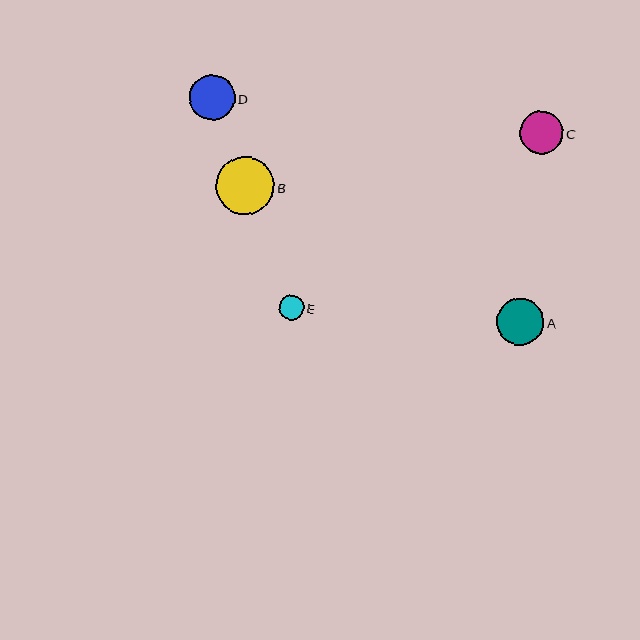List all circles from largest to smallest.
From largest to smallest: B, A, D, C, E.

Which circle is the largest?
Circle B is the largest with a size of approximately 58 pixels.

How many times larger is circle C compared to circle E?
Circle C is approximately 1.8 times the size of circle E.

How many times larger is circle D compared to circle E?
Circle D is approximately 1.8 times the size of circle E.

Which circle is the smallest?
Circle E is the smallest with a size of approximately 25 pixels.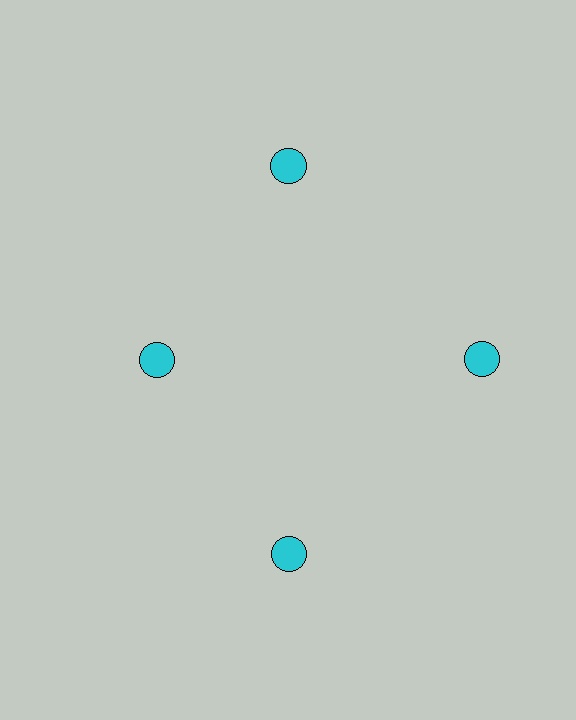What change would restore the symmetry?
The symmetry would be restored by moving it outward, back onto the ring so that all 4 circles sit at equal angles and equal distance from the center.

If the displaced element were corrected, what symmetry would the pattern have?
It would have 4-fold rotational symmetry — the pattern would map onto itself every 90 degrees.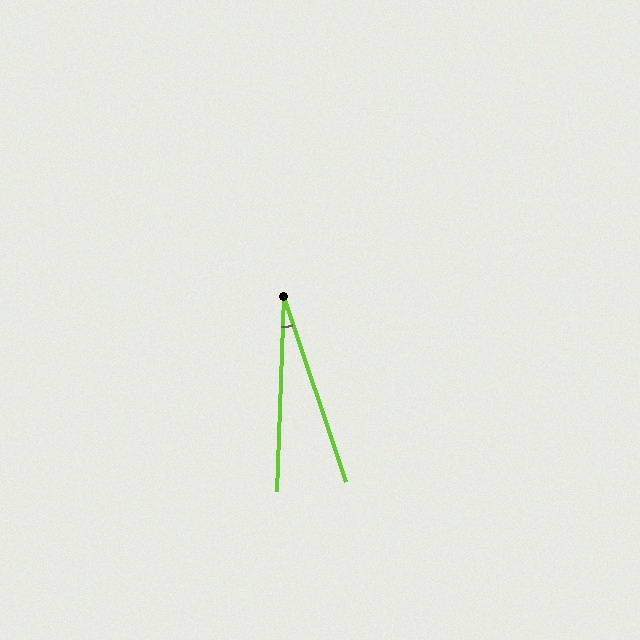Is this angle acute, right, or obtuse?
It is acute.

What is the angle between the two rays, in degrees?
Approximately 21 degrees.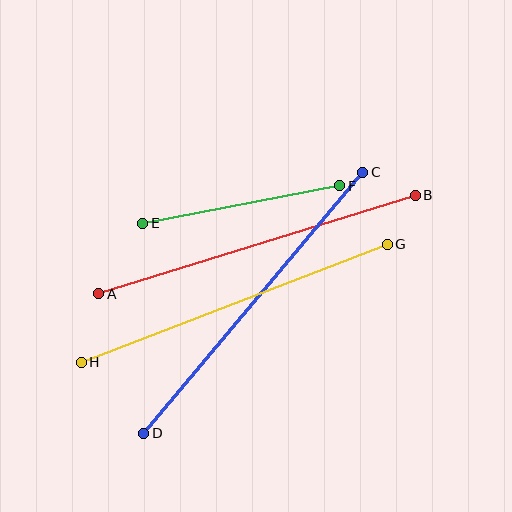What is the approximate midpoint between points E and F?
The midpoint is at approximately (241, 204) pixels.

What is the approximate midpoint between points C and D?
The midpoint is at approximately (253, 303) pixels.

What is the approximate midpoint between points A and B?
The midpoint is at approximately (257, 245) pixels.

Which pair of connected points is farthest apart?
Points C and D are farthest apart.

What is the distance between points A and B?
The distance is approximately 331 pixels.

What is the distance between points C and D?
The distance is approximately 341 pixels.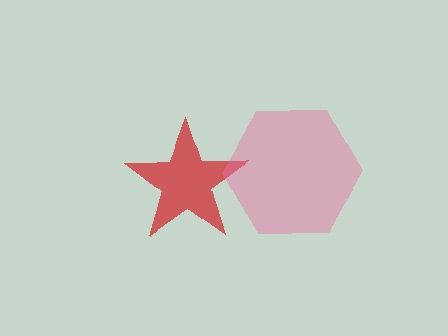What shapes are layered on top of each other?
The layered shapes are: a red star, a pink hexagon.